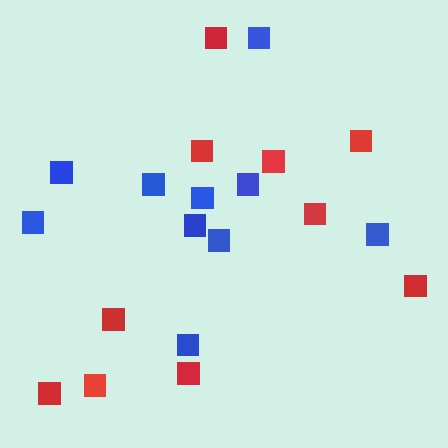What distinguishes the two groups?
There are 2 groups: one group of red squares (10) and one group of blue squares (10).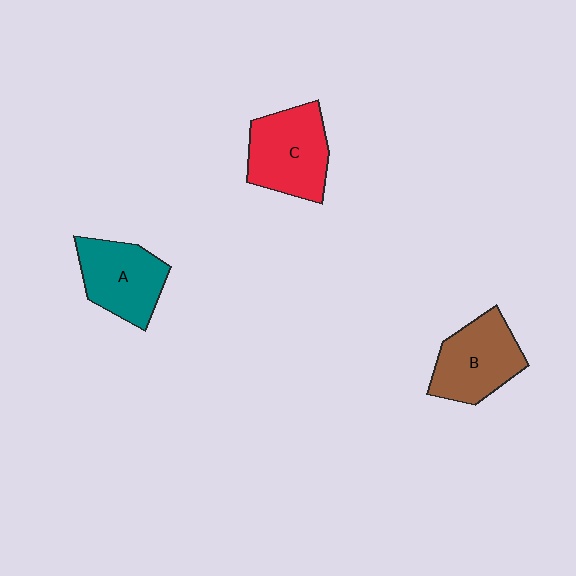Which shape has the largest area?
Shape C (red).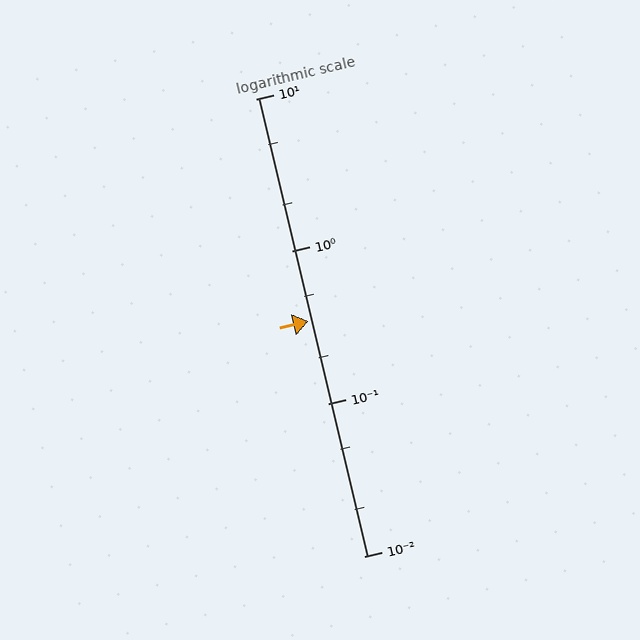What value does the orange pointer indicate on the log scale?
The pointer indicates approximately 0.35.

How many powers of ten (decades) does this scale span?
The scale spans 3 decades, from 0.01 to 10.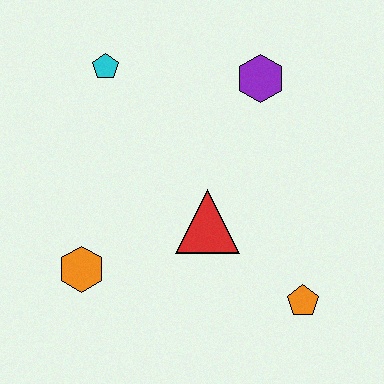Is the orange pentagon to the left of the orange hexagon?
No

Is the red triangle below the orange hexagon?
No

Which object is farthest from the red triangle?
The cyan pentagon is farthest from the red triangle.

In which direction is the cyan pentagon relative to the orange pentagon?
The cyan pentagon is above the orange pentagon.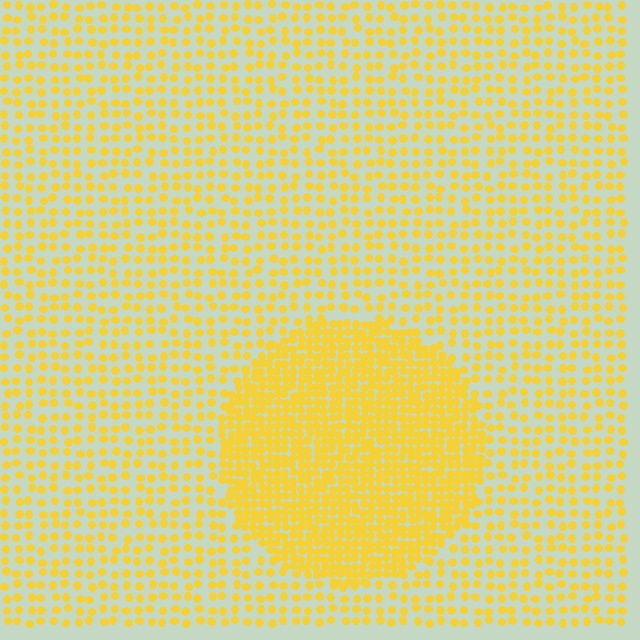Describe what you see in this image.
The image contains small yellow elements arranged at two different densities. A circle-shaped region is visible where the elements are more densely packed than the surrounding area.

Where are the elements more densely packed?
The elements are more densely packed inside the circle boundary.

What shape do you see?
I see a circle.